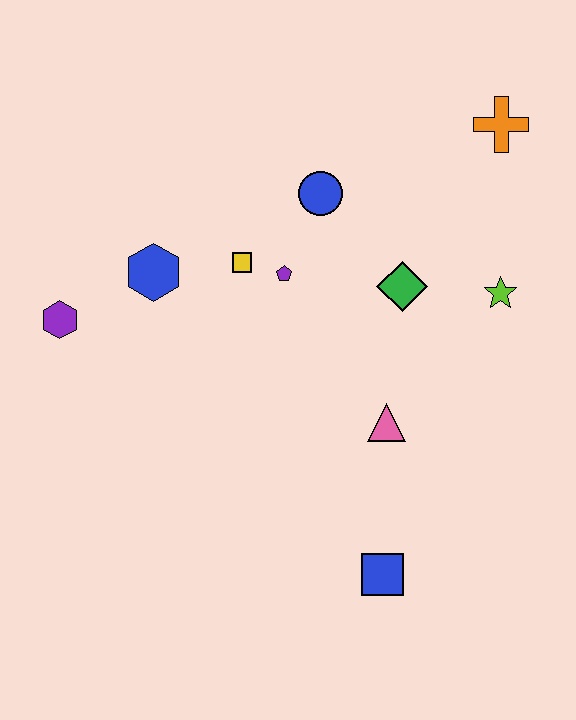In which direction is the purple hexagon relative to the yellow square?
The purple hexagon is to the left of the yellow square.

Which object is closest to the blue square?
The pink triangle is closest to the blue square.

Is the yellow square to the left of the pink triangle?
Yes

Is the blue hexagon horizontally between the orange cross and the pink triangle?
No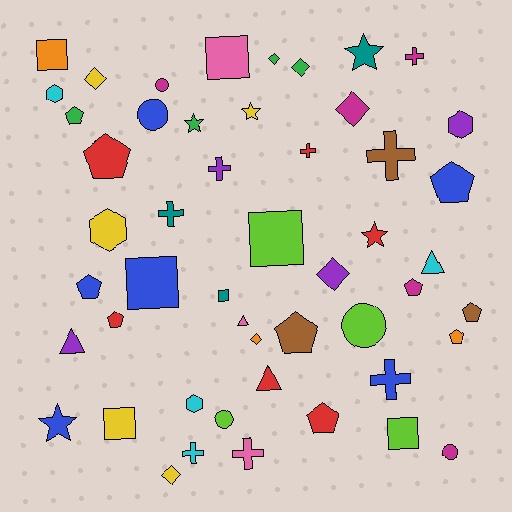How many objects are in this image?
There are 50 objects.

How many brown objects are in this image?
There are 3 brown objects.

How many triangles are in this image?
There are 4 triangles.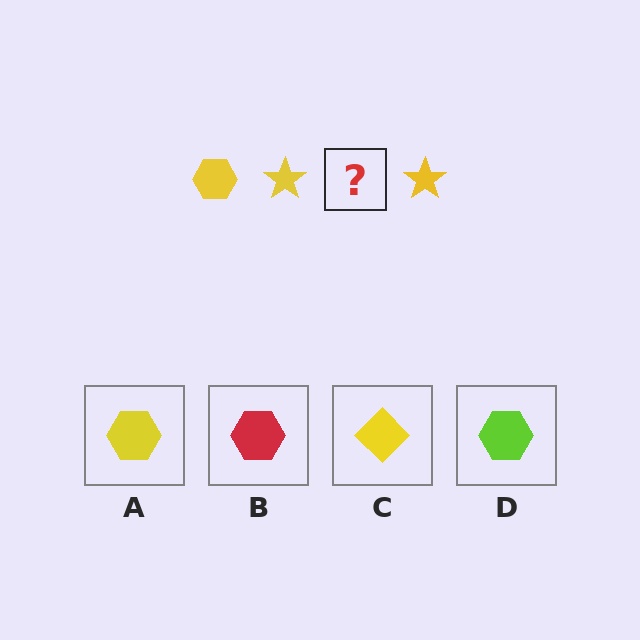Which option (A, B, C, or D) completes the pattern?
A.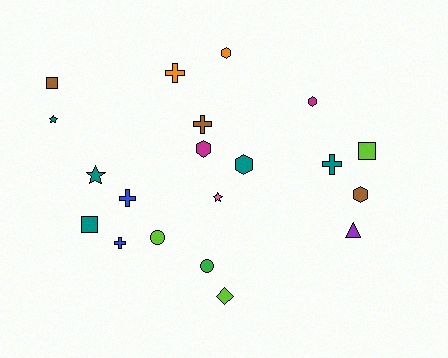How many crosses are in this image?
There are 5 crosses.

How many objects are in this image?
There are 20 objects.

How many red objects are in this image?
There are no red objects.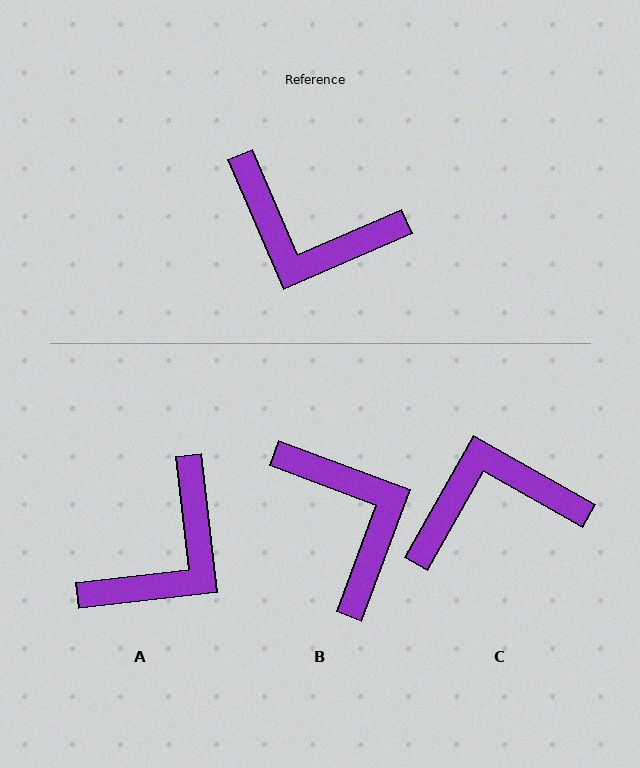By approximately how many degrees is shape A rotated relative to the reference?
Approximately 73 degrees counter-clockwise.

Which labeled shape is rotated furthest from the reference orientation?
C, about 143 degrees away.